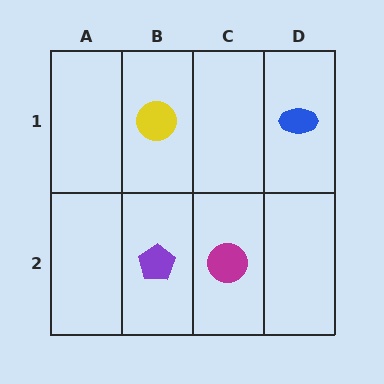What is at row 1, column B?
A yellow circle.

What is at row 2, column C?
A magenta circle.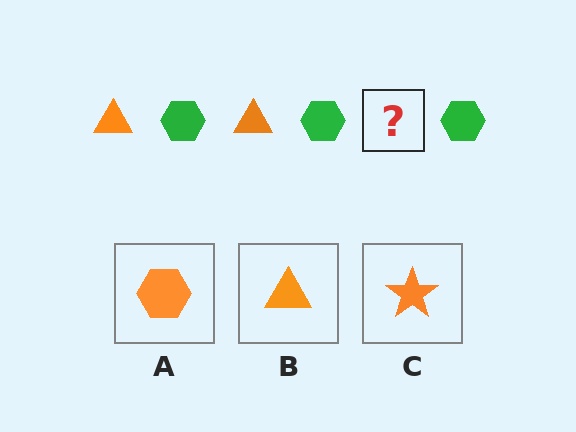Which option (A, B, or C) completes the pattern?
B.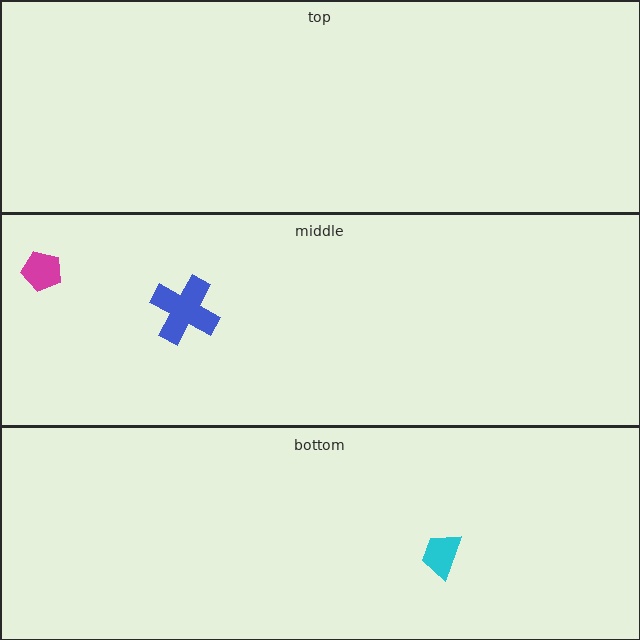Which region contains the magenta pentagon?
The middle region.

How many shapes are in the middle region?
2.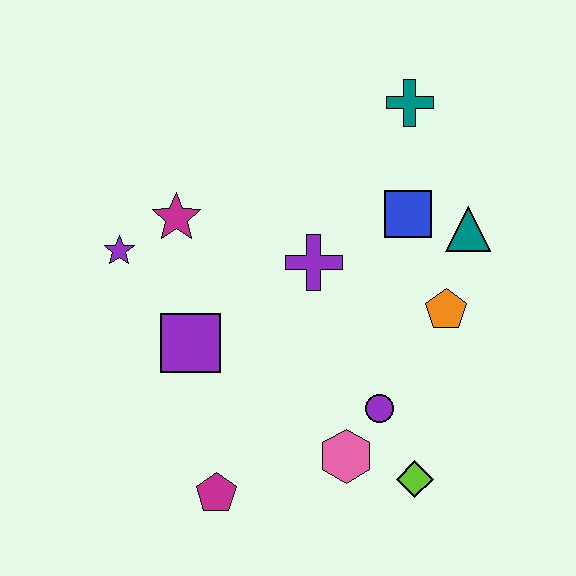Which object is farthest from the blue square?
The magenta pentagon is farthest from the blue square.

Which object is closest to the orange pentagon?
The teal triangle is closest to the orange pentagon.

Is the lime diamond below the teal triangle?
Yes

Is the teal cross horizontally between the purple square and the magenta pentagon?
No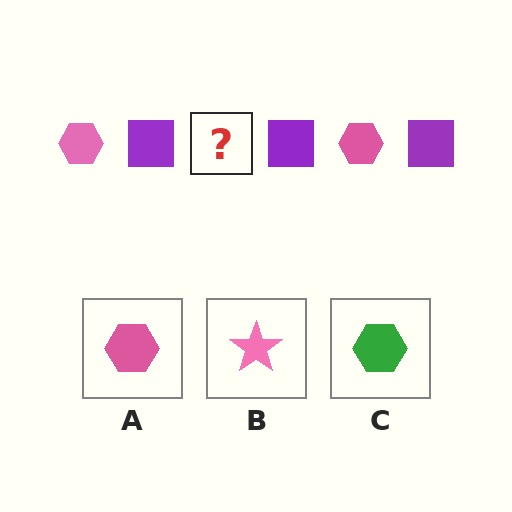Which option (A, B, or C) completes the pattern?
A.